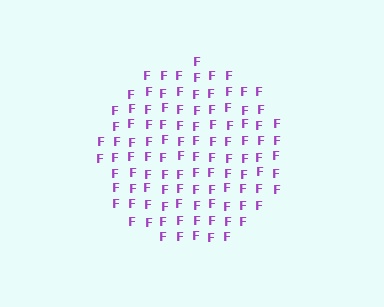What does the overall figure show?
The overall figure shows a circle.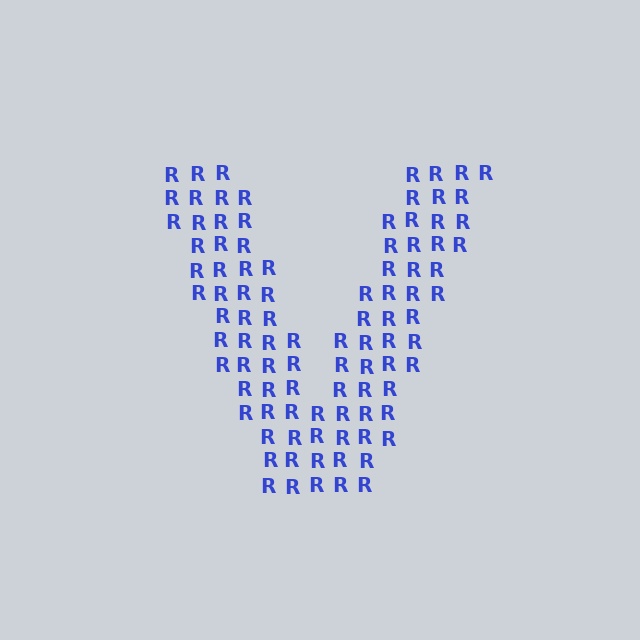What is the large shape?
The large shape is the letter V.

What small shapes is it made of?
It is made of small letter R's.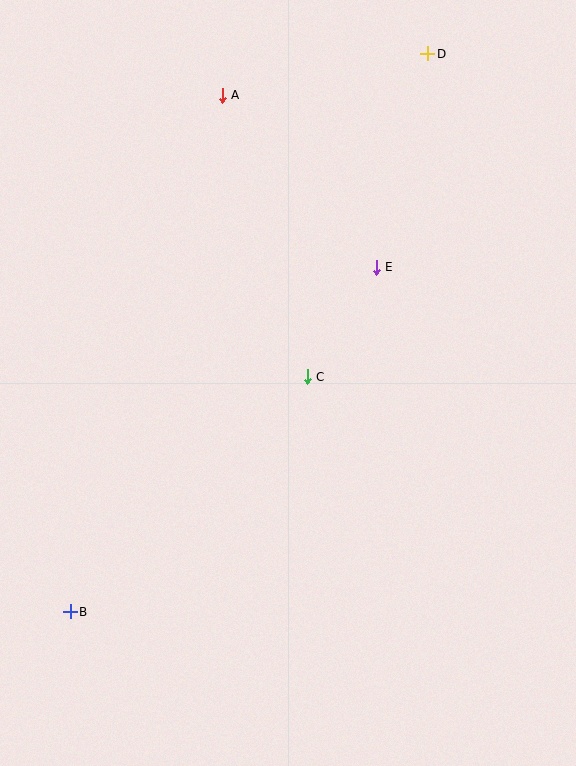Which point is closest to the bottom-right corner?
Point C is closest to the bottom-right corner.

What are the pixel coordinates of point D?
Point D is at (428, 54).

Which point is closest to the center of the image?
Point C at (307, 377) is closest to the center.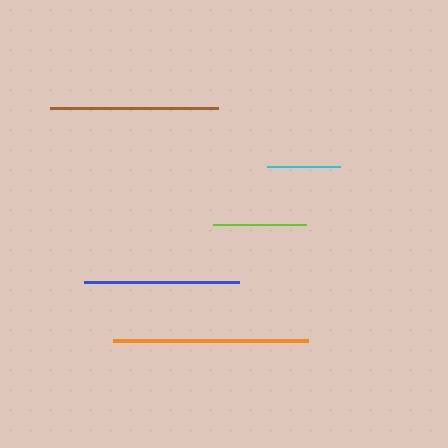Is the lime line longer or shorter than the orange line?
The orange line is longer than the lime line.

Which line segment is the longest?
The orange line is the longest at approximately 195 pixels.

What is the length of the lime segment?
The lime segment is approximately 93 pixels long.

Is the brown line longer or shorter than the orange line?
The orange line is longer than the brown line.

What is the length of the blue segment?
The blue segment is approximately 154 pixels long.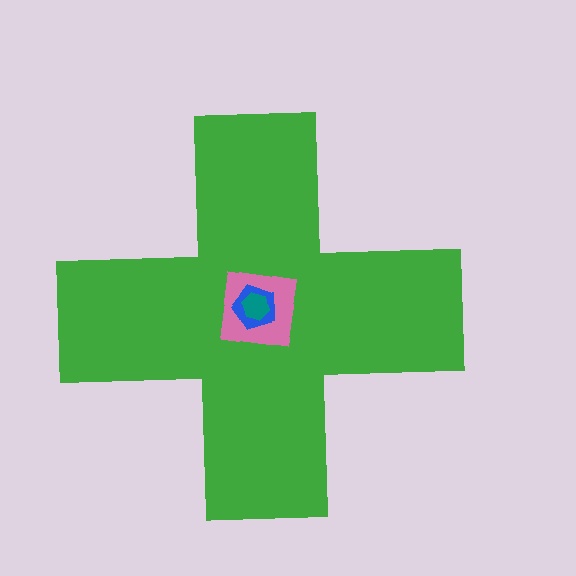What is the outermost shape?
The green cross.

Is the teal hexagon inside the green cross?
Yes.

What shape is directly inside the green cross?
The pink square.